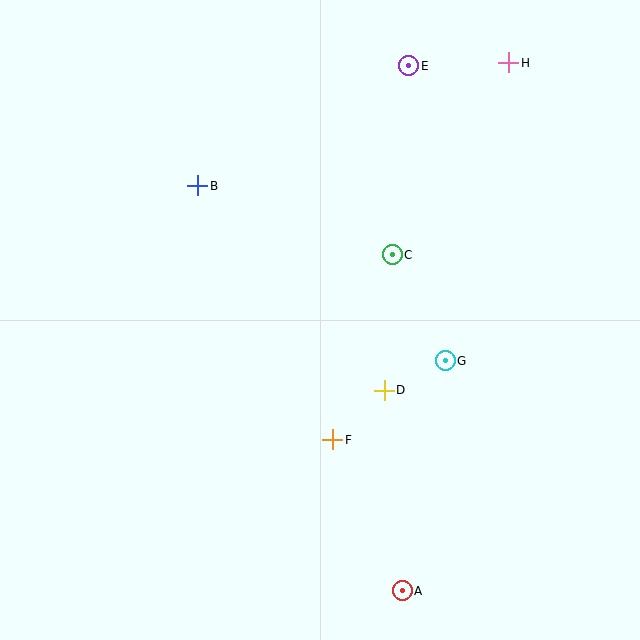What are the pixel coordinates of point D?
Point D is at (384, 390).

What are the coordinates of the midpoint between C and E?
The midpoint between C and E is at (400, 160).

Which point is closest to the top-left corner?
Point B is closest to the top-left corner.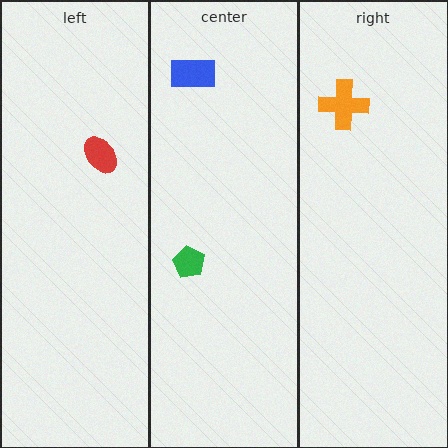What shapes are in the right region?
The orange cross.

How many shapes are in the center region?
2.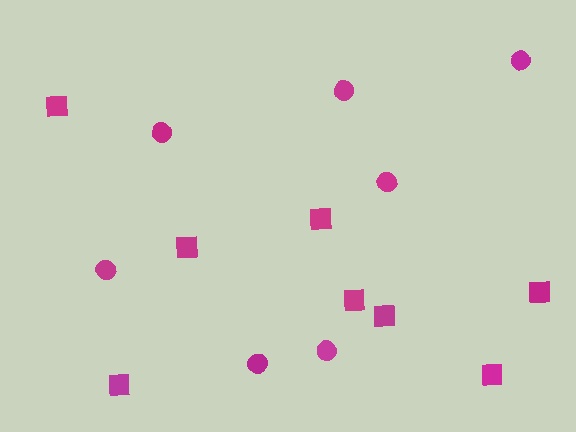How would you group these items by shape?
There are 2 groups: one group of circles (7) and one group of squares (8).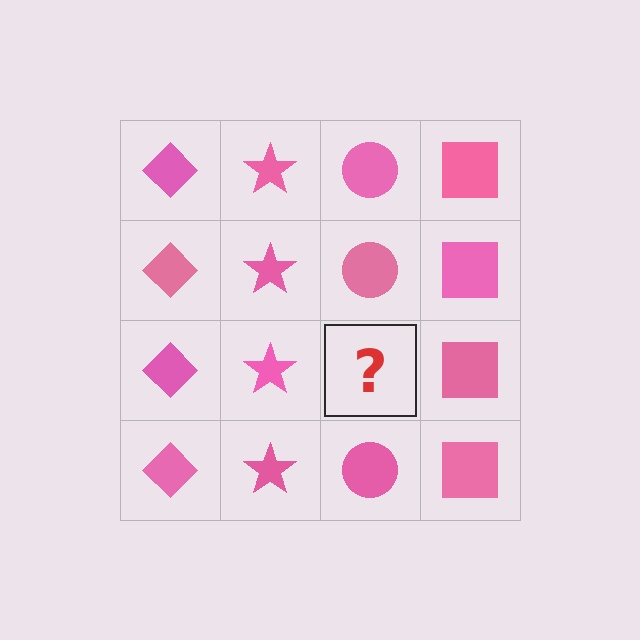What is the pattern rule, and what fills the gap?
The rule is that each column has a consistent shape. The gap should be filled with a pink circle.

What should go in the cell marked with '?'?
The missing cell should contain a pink circle.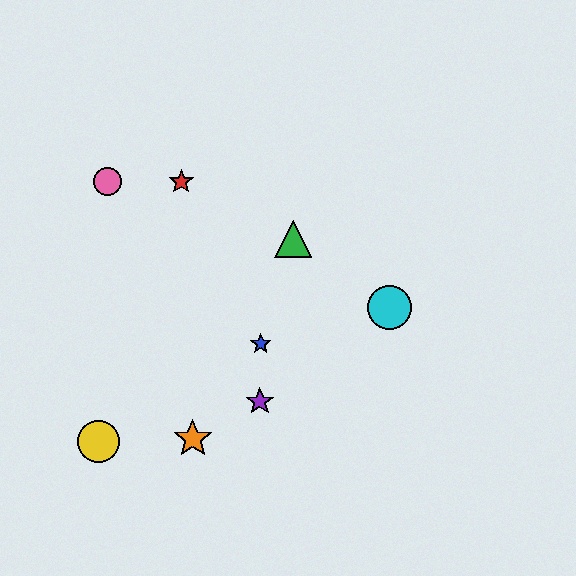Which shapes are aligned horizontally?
The red star, the pink circle are aligned horizontally.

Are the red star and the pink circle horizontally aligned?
Yes, both are at y≈182.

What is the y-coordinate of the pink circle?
The pink circle is at y≈182.